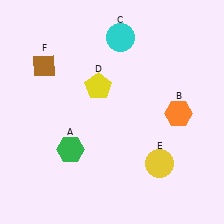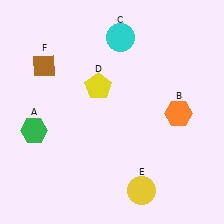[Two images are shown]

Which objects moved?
The objects that moved are: the green hexagon (A), the yellow circle (E).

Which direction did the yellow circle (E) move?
The yellow circle (E) moved down.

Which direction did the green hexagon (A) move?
The green hexagon (A) moved left.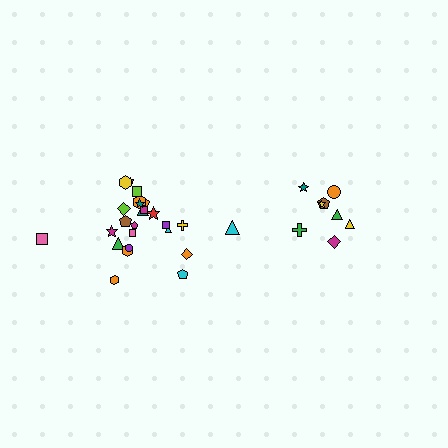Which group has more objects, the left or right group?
The left group.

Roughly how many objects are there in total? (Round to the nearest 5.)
Roughly 35 objects in total.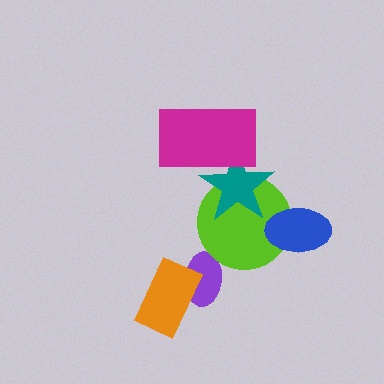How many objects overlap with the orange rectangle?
1 object overlaps with the orange rectangle.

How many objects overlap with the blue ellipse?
1 object overlaps with the blue ellipse.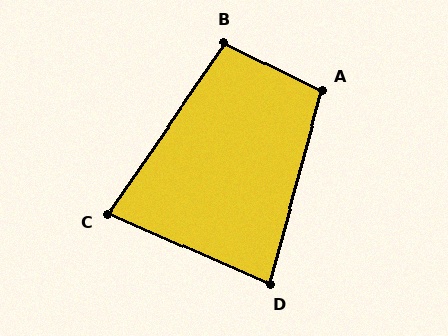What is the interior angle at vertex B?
Approximately 98 degrees (obtuse).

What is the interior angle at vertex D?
Approximately 82 degrees (acute).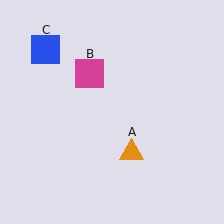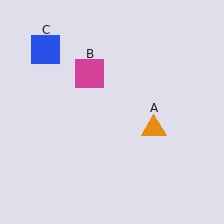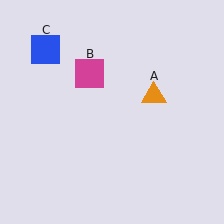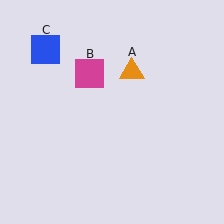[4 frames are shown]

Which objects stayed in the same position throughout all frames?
Magenta square (object B) and blue square (object C) remained stationary.